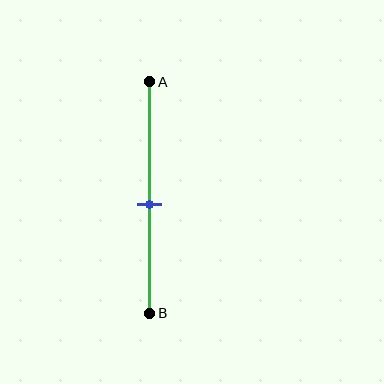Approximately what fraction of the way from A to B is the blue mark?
The blue mark is approximately 55% of the way from A to B.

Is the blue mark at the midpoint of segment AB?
No, the mark is at about 55% from A, not at the 50% midpoint.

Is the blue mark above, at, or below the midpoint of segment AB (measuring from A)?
The blue mark is below the midpoint of segment AB.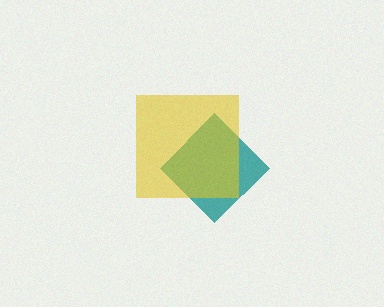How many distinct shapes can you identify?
There are 2 distinct shapes: a teal diamond, a yellow square.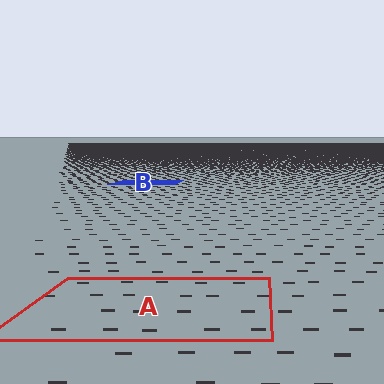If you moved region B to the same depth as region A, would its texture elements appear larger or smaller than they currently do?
They would appear larger. At a closer depth, the same texture elements are projected at a bigger on-screen size.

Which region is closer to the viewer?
Region A is closer. The texture elements there are larger and more spread out.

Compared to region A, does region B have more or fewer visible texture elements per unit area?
Region B has more texture elements per unit area — they are packed more densely because it is farther away.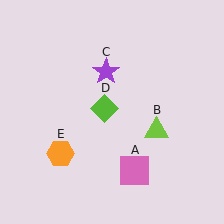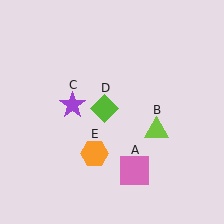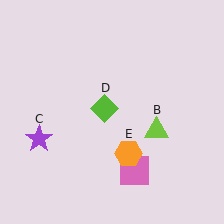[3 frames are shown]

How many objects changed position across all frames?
2 objects changed position: purple star (object C), orange hexagon (object E).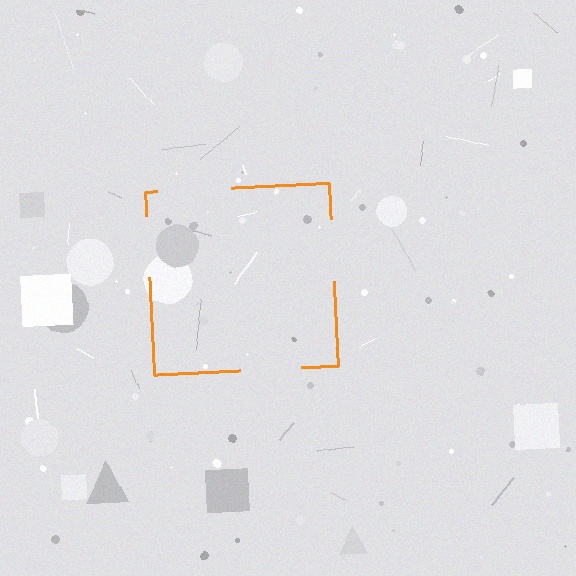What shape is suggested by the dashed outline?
The dashed outline suggests a square.